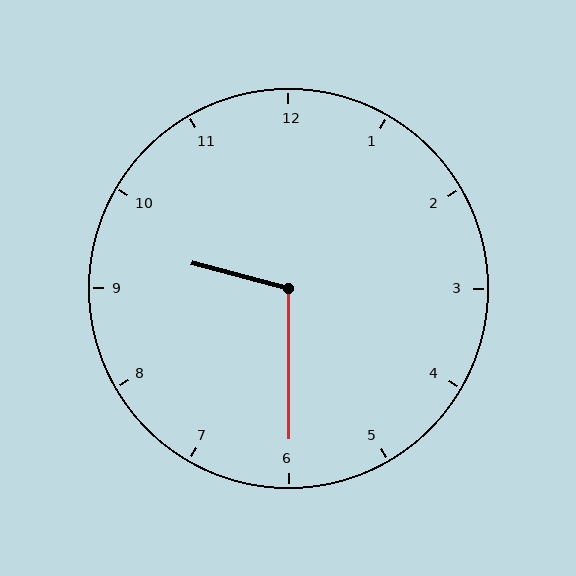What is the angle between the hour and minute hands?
Approximately 105 degrees.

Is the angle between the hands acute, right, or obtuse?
It is obtuse.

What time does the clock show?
9:30.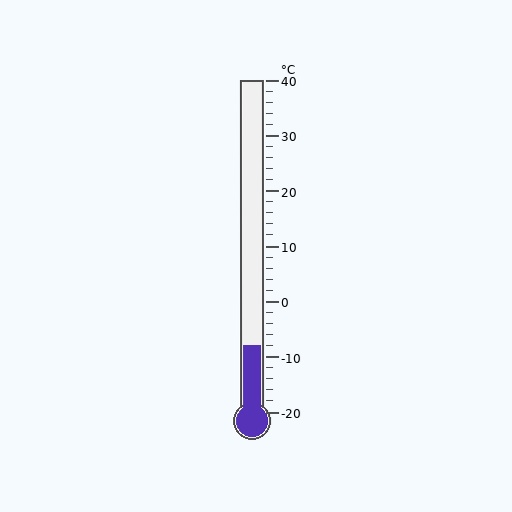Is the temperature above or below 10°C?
The temperature is below 10°C.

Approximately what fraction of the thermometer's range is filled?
The thermometer is filled to approximately 20% of its range.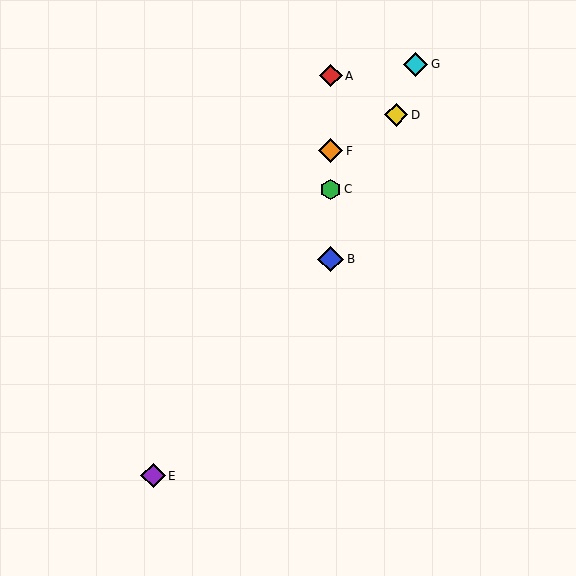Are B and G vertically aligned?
No, B is at x≈331 and G is at x≈416.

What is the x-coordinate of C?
Object C is at x≈331.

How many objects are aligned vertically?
4 objects (A, B, C, F) are aligned vertically.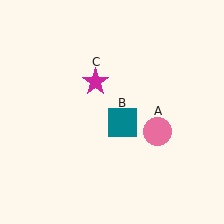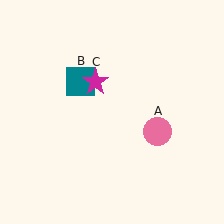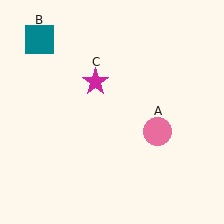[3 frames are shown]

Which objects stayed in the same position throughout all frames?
Pink circle (object A) and magenta star (object C) remained stationary.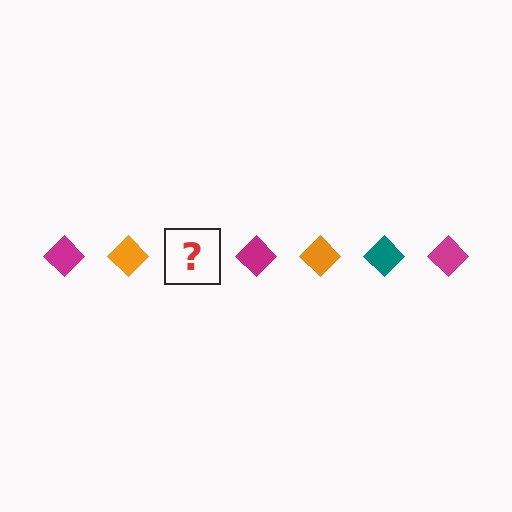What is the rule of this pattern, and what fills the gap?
The rule is that the pattern cycles through magenta, orange, teal diamonds. The gap should be filled with a teal diamond.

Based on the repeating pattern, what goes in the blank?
The blank should be a teal diamond.